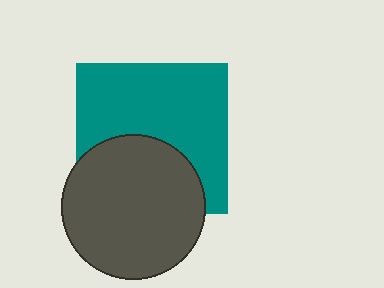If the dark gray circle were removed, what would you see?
You would see the complete teal square.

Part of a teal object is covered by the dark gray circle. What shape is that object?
It is a square.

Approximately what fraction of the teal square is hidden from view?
Roughly 38% of the teal square is hidden behind the dark gray circle.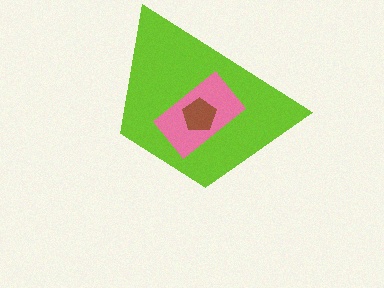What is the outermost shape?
The lime trapezoid.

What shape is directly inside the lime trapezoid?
The pink rectangle.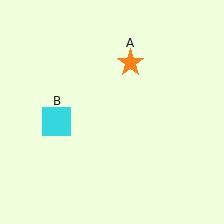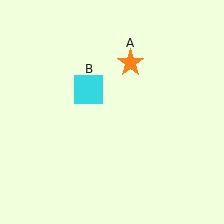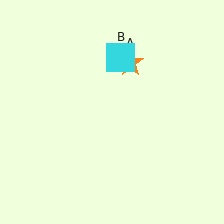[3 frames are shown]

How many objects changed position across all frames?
1 object changed position: cyan square (object B).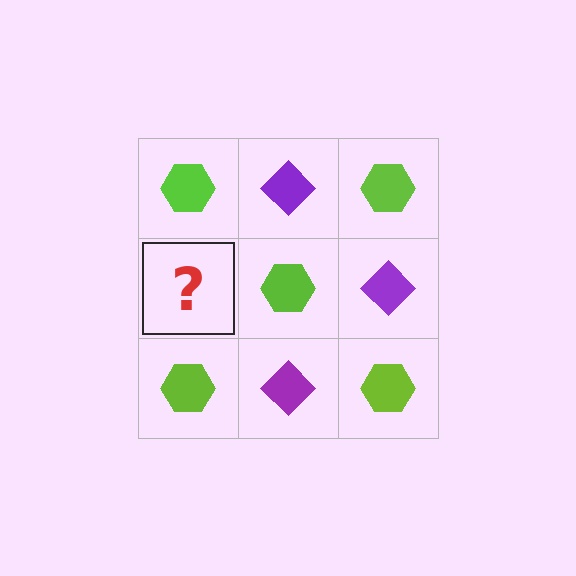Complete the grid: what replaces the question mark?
The question mark should be replaced with a purple diamond.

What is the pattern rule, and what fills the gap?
The rule is that it alternates lime hexagon and purple diamond in a checkerboard pattern. The gap should be filled with a purple diamond.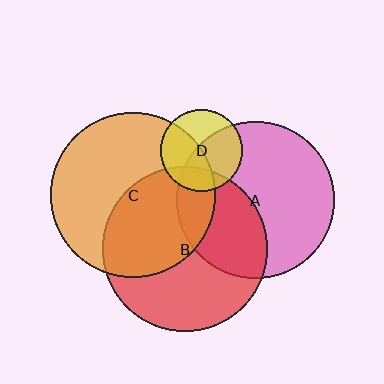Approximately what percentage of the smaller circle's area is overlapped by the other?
Approximately 15%.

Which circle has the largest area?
Circle B (red).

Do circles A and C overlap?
Yes.